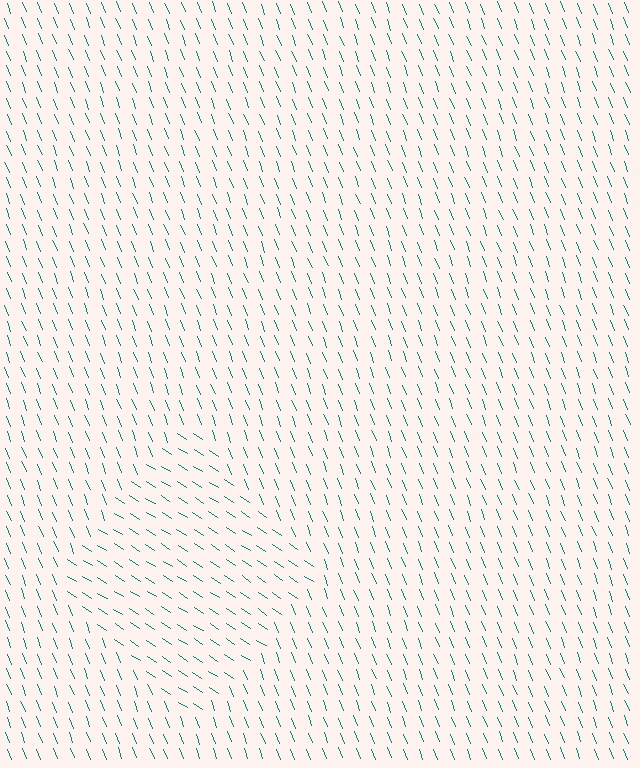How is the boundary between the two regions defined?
The boundary is defined purely by a change in line orientation (approximately 36 degrees difference). All lines are the same color and thickness.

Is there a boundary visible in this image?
Yes, there is a texture boundary formed by a change in line orientation.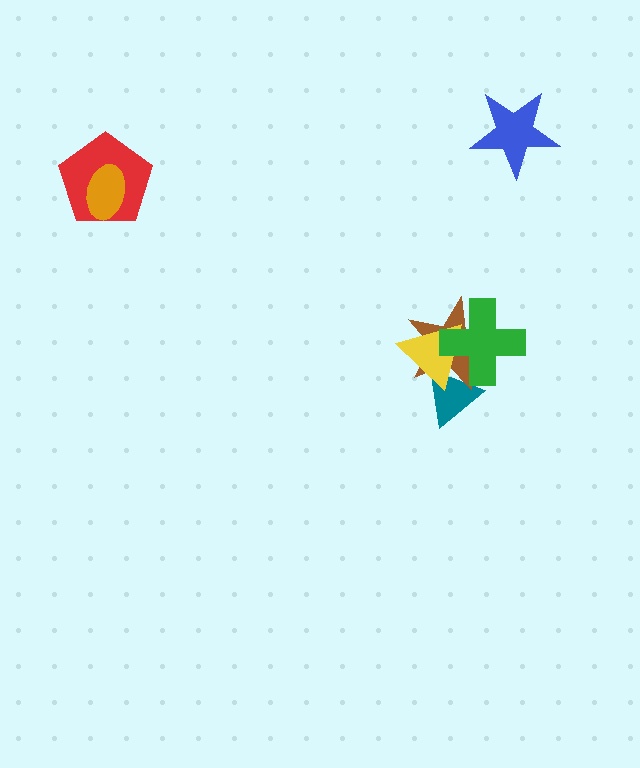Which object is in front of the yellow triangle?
The green cross is in front of the yellow triangle.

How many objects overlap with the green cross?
3 objects overlap with the green cross.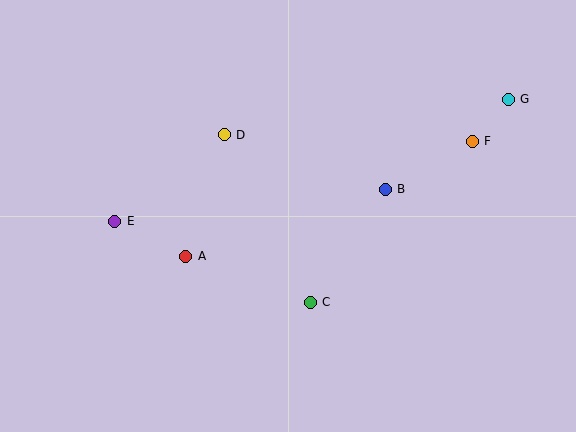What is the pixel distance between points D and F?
The distance between D and F is 248 pixels.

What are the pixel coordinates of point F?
Point F is at (472, 141).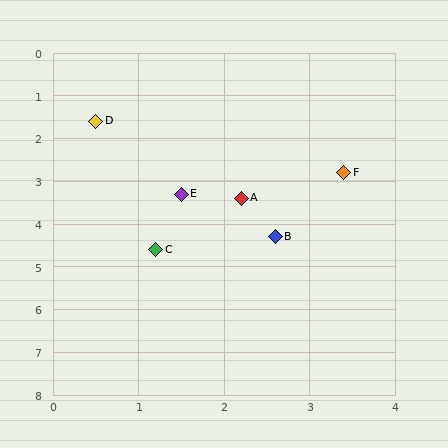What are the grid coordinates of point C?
Point C is at approximately (1.2, 4.6).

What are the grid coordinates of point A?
Point A is at approximately (2.2, 3.4).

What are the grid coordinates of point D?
Point D is at approximately (0.5, 1.6).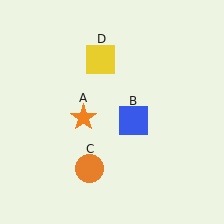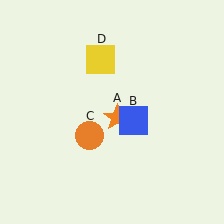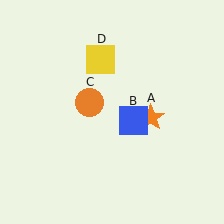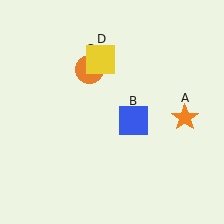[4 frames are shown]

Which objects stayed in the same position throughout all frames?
Blue square (object B) and yellow square (object D) remained stationary.